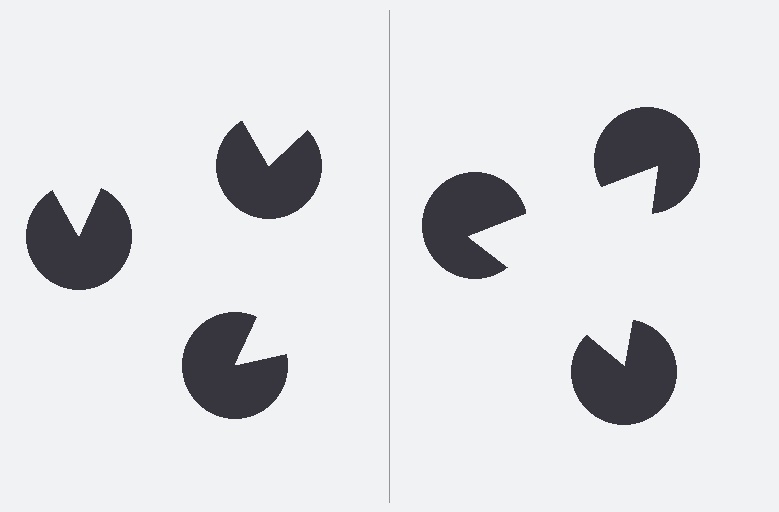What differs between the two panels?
The pac-man discs are positioned identically on both sides; only the wedge orientations differ. On the right they align to a triangle; on the left they are misaligned.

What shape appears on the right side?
An illusory triangle.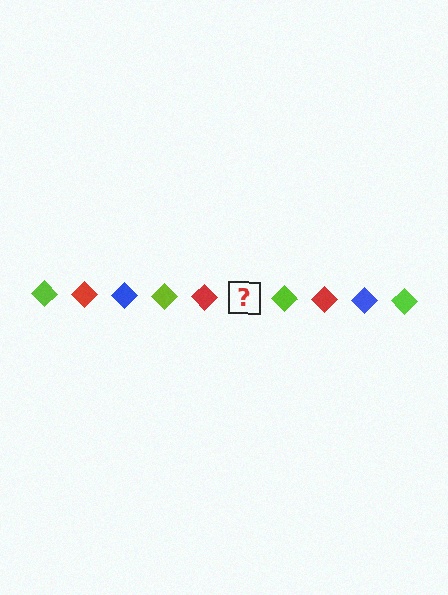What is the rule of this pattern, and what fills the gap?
The rule is that the pattern cycles through lime, red, blue diamonds. The gap should be filled with a blue diamond.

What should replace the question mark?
The question mark should be replaced with a blue diamond.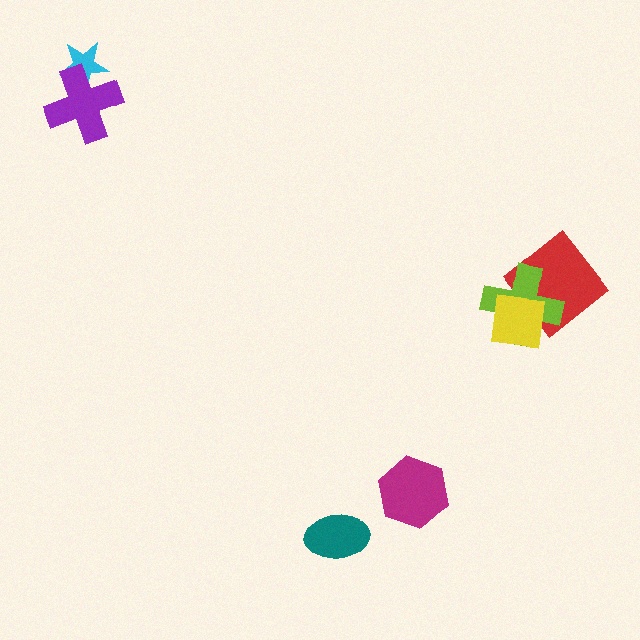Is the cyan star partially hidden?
Yes, it is partially covered by another shape.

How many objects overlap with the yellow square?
2 objects overlap with the yellow square.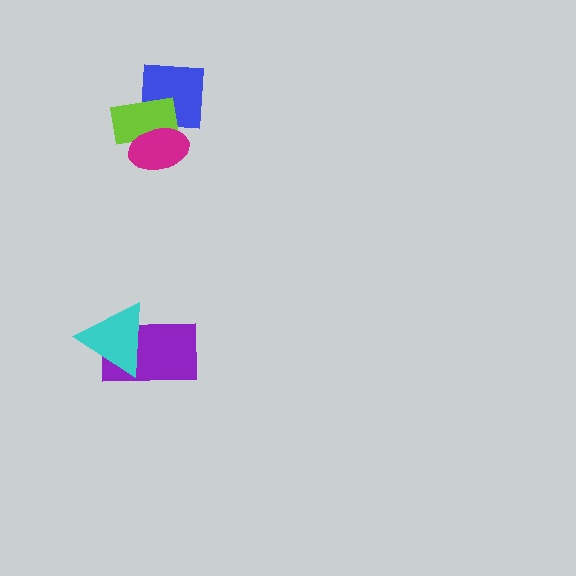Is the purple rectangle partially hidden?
Yes, it is partially covered by another shape.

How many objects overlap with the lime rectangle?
2 objects overlap with the lime rectangle.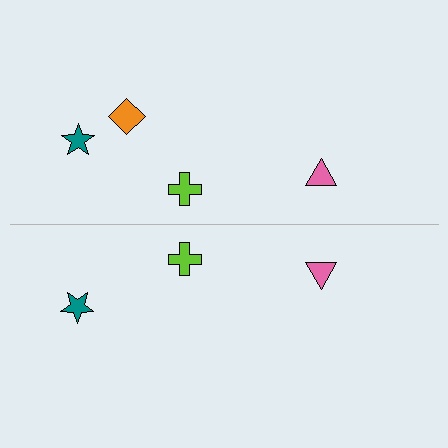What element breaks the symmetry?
A orange diamond is missing from the bottom side.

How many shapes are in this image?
There are 7 shapes in this image.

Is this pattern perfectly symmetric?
No, the pattern is not perfectly symmetric. A orange diamond is missing from the bottom side.